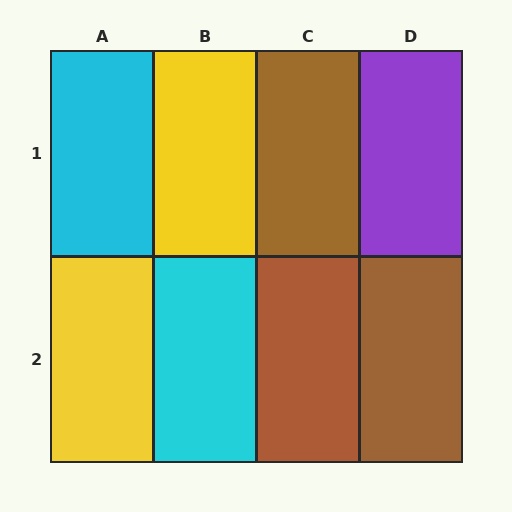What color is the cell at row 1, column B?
Yellow.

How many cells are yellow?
2 cells are yellow.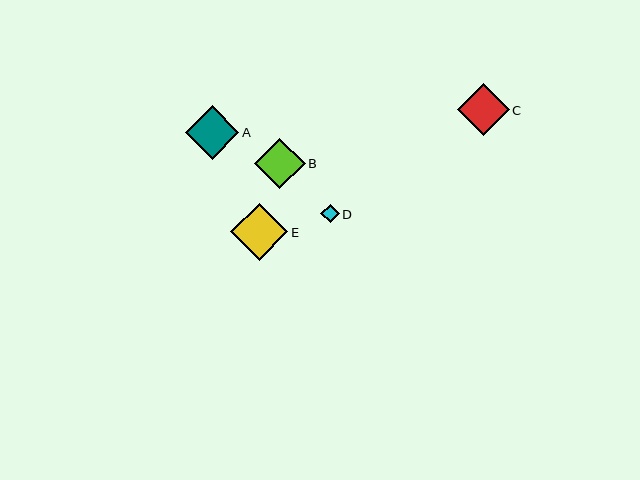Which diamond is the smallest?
Diamond D is the smallest with a size of approximately 18 pixels.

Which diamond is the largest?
Diamond E is the largest with a size of approximately 57 pixels.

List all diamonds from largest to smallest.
From largest to smallest: E, A, C, B, D.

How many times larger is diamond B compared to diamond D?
Diamond B is approximately 2.8 times the size of diamond D.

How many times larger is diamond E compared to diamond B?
Diamond E is approximately 1.1 times the size of diamond B.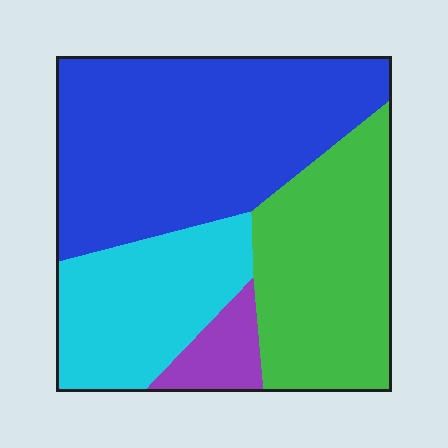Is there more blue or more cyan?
Blue.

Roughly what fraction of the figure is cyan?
Cyan covers about 20% of the figure.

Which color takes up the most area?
Blue, at roughly 45%.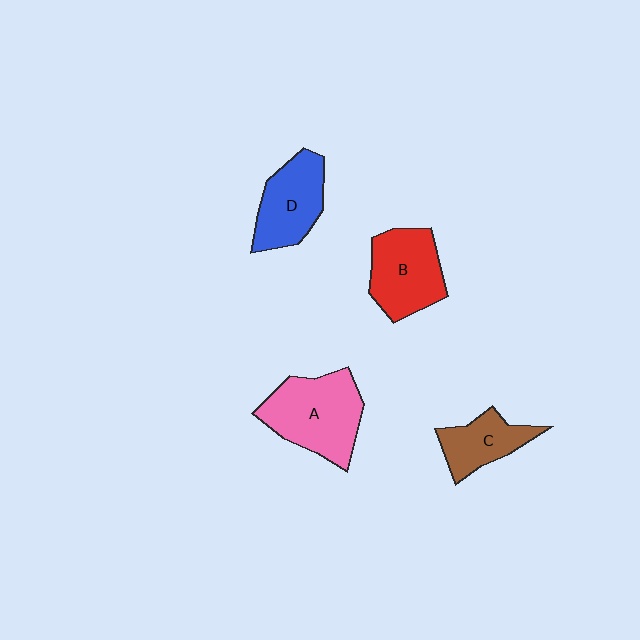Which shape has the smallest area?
Shape C (brown).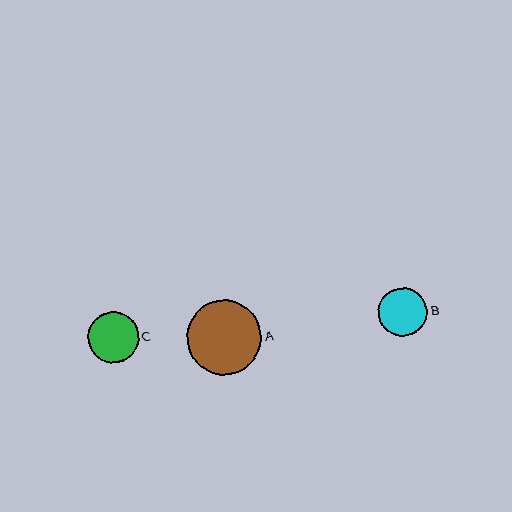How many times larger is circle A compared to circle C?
Circle A is approximately 1.5 times the size of circle C.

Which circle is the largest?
Circle A is the largest with a size of approximately 75 pixels.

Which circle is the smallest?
Circle B is the smallest with a size of approximately 49 pixels.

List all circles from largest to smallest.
From largest to smallest: A, C, B.